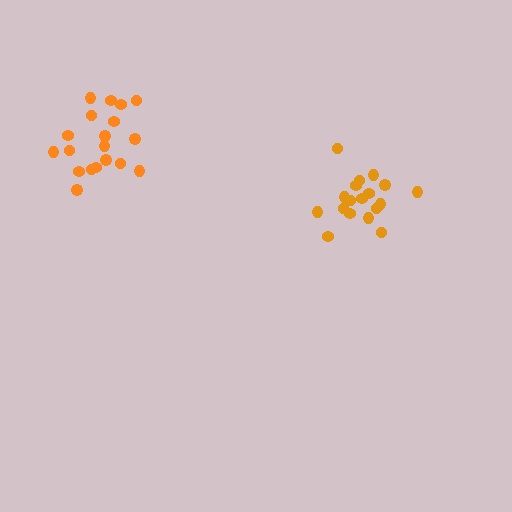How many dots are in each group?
Group 1: 19 dots, Group 2: 18 dots (37 total).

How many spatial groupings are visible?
There are 2 spatial groupings.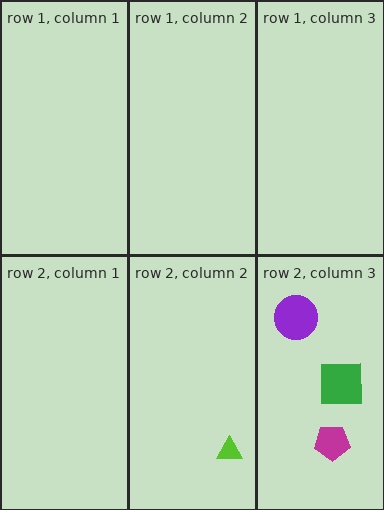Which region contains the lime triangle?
The row 2, column 2 region.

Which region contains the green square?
The row 2, column 3 region.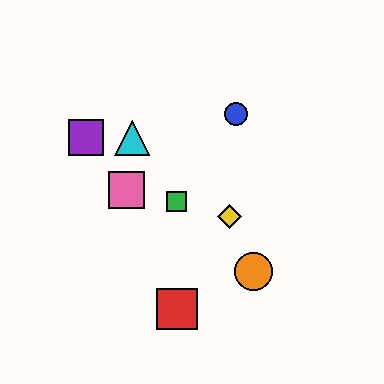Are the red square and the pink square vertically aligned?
No, the red square is at x≈177 and the pink square is at x≈126.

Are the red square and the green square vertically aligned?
Yes, both are at x≈177.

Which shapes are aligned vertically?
The red square, the green square are aligned vertically.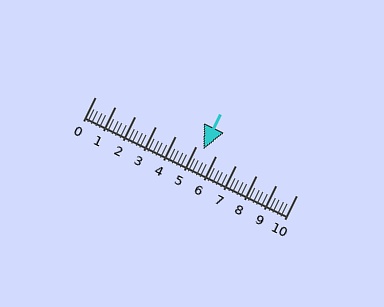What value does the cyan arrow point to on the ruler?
The cyan arrow points to approximately 5.4.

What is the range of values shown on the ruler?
The ruler shows values from 0 to 10.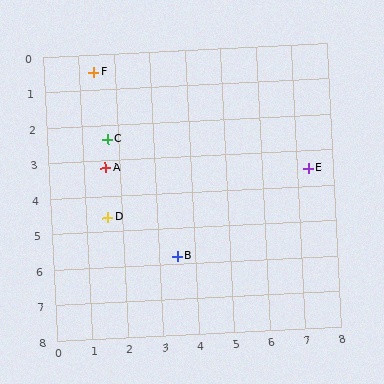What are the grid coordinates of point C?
Point C is at approximately (1.7, 2.4).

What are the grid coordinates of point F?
Point F is at approximately (1.4, 0.5).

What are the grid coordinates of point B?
Point B is at approximately (3.5, 5.8).